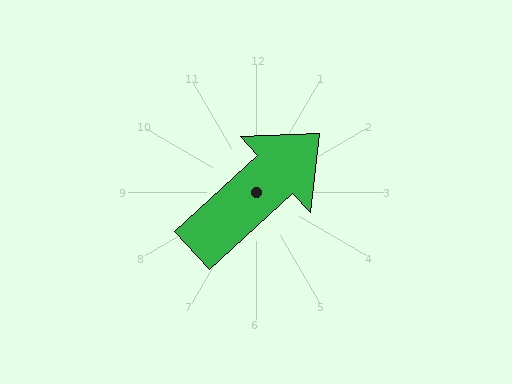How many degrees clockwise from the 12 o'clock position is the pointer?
Approximately 48 degrees.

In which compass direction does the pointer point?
Northeast.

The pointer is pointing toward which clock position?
Roughly 2 o'clock.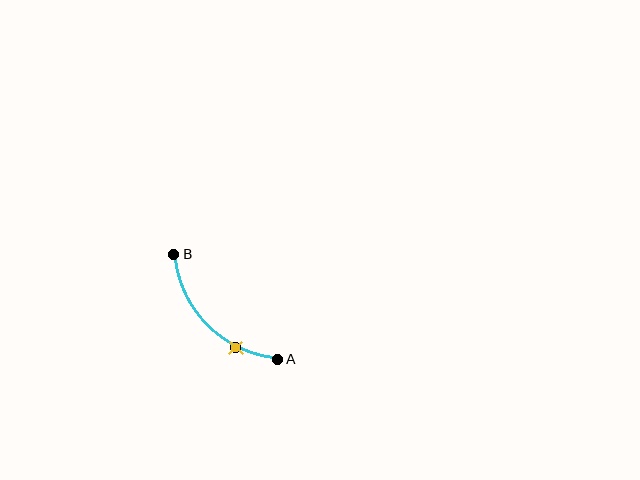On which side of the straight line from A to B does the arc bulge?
The arc bulges below and to the left of the straight line connecting A and B.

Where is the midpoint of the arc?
The arc midpoint is the point on the curve farthest from the straight line joining A and B. It sits below and to the left of that line.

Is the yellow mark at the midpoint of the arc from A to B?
No. The yellow mark lies on the arc but is closer to endpoint A. The arc midpoint would be at the point on the curve equidistant along the arc from both A and B.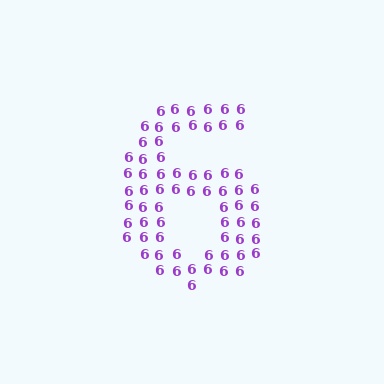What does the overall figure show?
The overall figure shows the digit 6.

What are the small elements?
The small elements are digit 6's.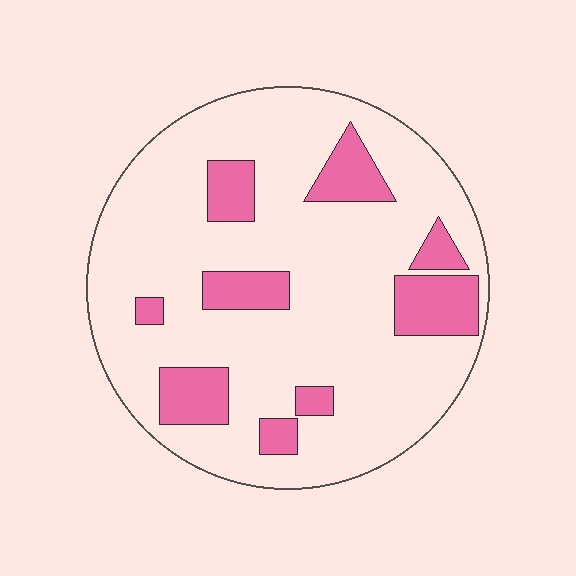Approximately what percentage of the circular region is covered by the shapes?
Approximately 20%.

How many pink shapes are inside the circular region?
9.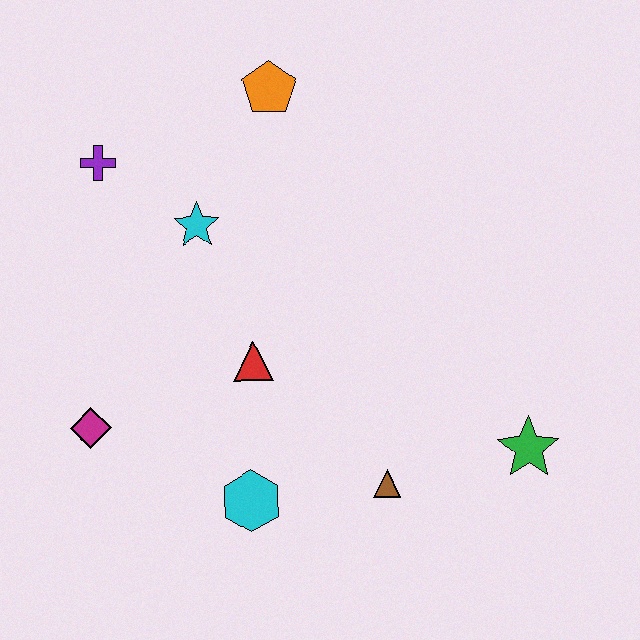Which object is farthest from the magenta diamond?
The green star is farthest from the magenta diamond.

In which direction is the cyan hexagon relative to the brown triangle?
The cyan hexagon is to the left of the brown triangle.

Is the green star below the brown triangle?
No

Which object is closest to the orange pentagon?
The cyan star is closest to the orange pentagon.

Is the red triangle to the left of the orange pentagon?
Yes